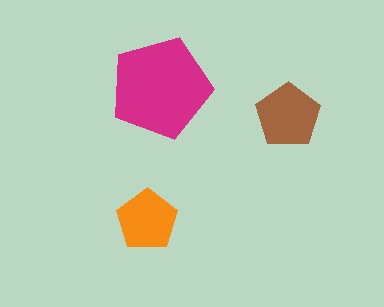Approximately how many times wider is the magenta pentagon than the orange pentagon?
About 1.5 times wider.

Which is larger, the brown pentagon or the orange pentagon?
The brown one.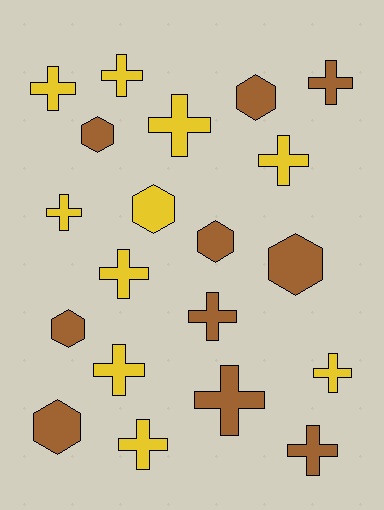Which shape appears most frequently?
Cross, with 13 objects.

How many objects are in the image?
There are 20 objects.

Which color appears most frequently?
Yellow, with 10 objects.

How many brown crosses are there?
There are 4 brown crosses.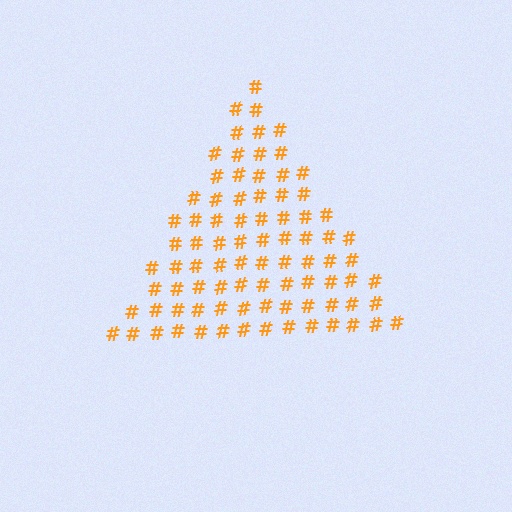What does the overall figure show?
The overall figure shows a triangle.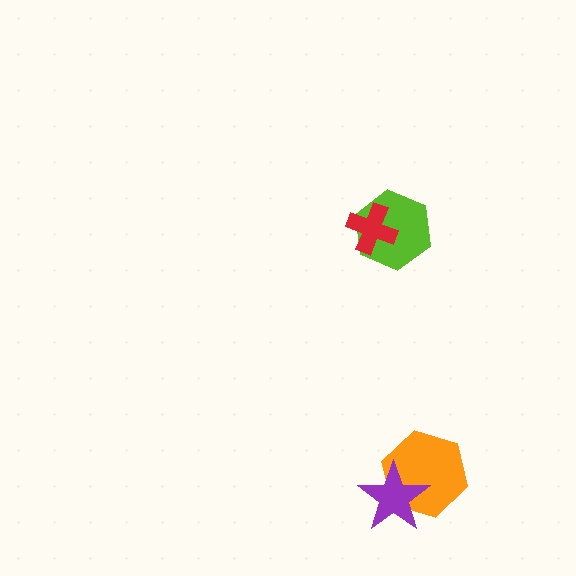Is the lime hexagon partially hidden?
Yes, it is partially covered by another shape.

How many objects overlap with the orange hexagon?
1 object overlaps with the orange hexagon.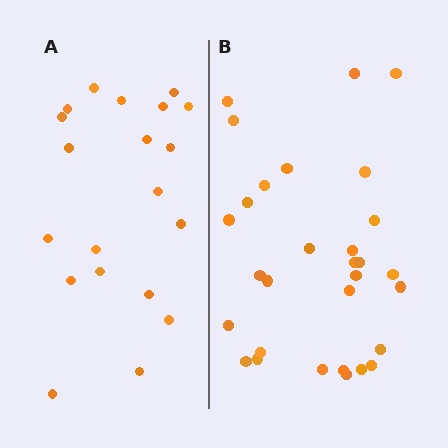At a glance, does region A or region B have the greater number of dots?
Region B (the right region) has more dots.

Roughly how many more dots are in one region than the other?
Region B has roughly 10 or so more dots than region A.